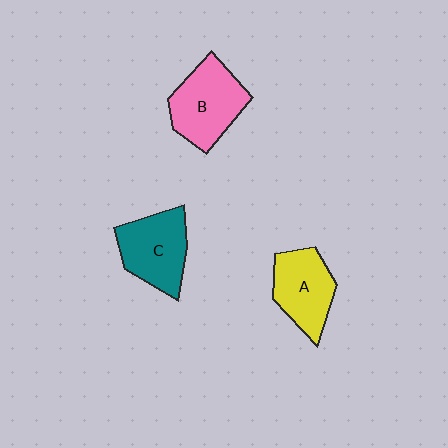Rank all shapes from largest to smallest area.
From largest to smallest: B (pink), C (teal), A (yellow).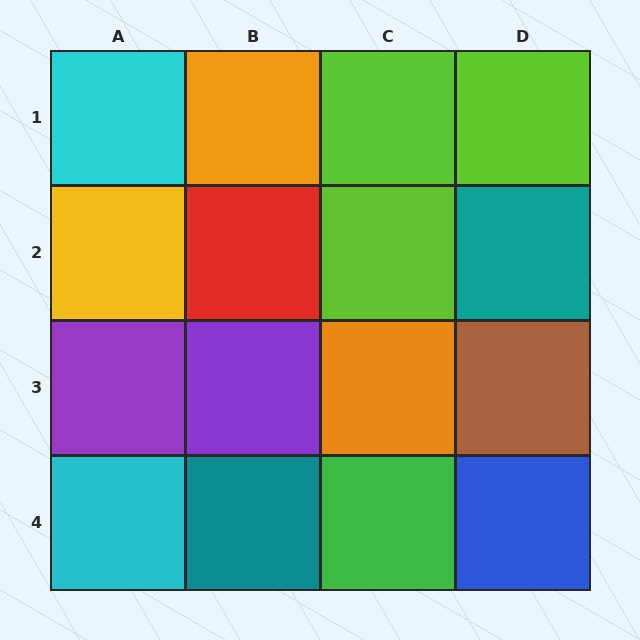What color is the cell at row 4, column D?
Blue.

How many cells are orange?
2 cells are orange.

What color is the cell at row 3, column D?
Brown.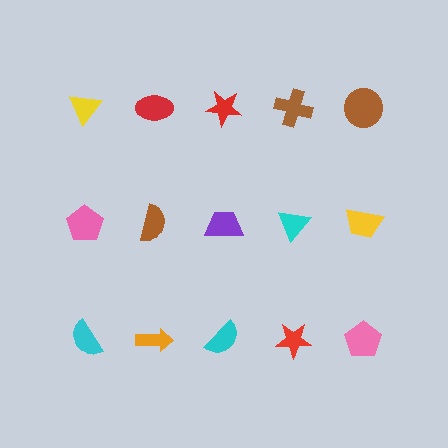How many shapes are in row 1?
5 shapes.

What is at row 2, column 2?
A brown semicircle.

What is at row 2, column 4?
A cyan triangle.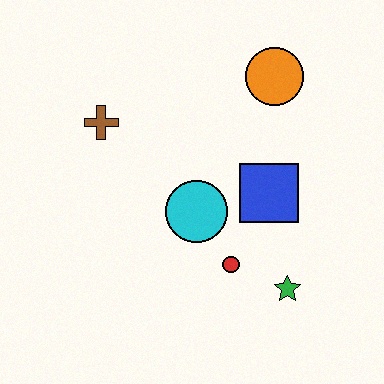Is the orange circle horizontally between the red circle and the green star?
Yes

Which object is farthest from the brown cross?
The green star is farthest from the brown cross.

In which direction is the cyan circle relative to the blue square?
The cyan circle is to the left of the blue square.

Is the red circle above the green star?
Yes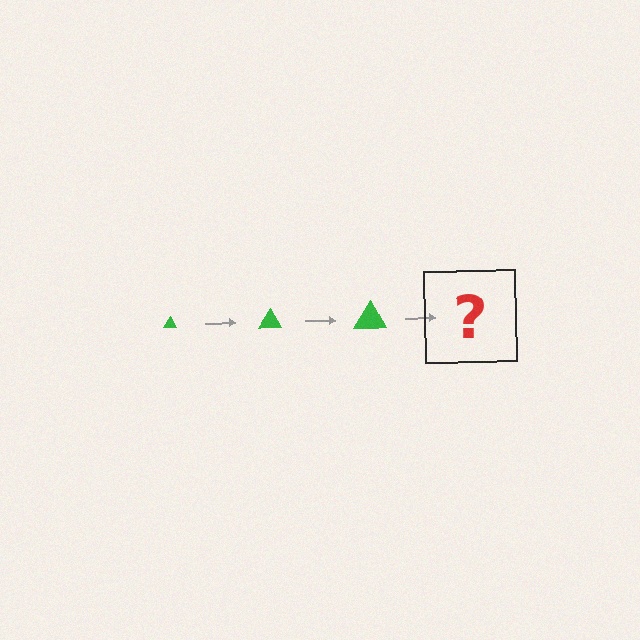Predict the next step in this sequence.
The next step is a green triangle, larger than the previous one.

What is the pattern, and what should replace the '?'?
The pattern is that the triangle gets progressively larger each step. The '?' should be a green triangle, larger than the previous one.